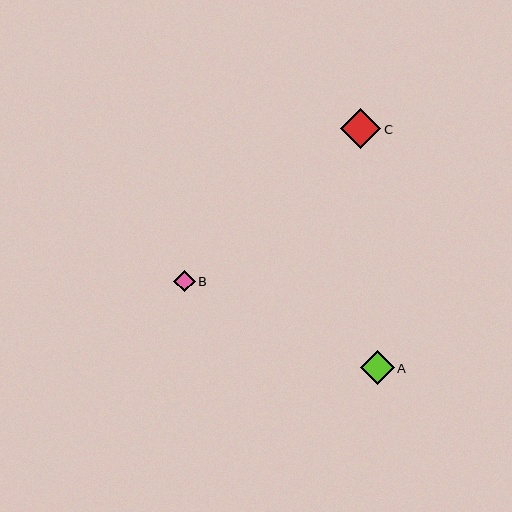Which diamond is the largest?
Diamond C is the largest with a size of approximately 40 pixels.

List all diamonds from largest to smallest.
From largest to smallest: C, A, B.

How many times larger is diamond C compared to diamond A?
Diamond C is approximately 1.2 times the size of diamond A.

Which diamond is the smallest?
Diamond B is the smallest with a size of approximately 21 pixels.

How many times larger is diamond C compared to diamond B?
Diamond C is approximately 1.9 times the size of diamond B.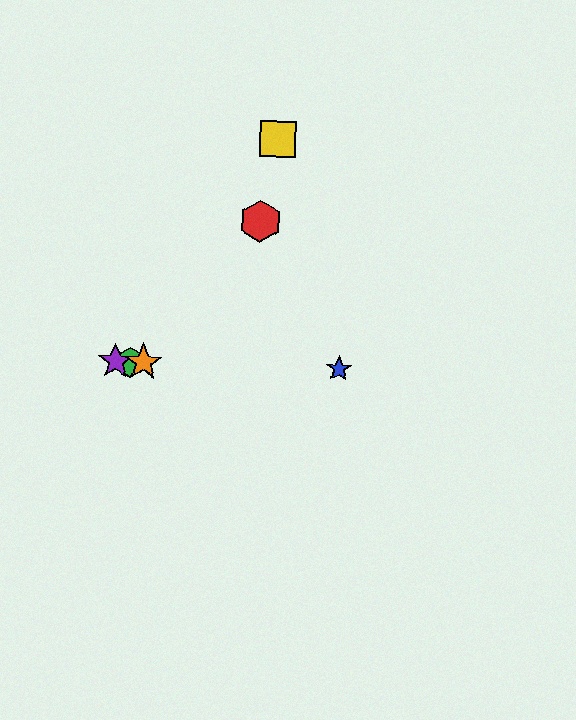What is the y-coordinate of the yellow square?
The yellow square is at y≈139.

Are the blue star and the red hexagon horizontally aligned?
No, the blue star is at y≈369 and the red hexagon is at y≈221.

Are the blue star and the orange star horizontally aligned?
Yes, both are at y≈369.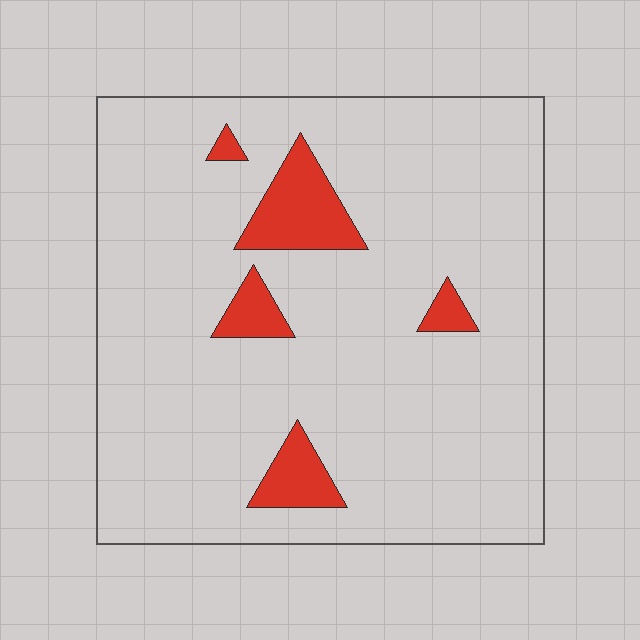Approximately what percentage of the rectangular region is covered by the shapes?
Approximately 10%.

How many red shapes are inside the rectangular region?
5.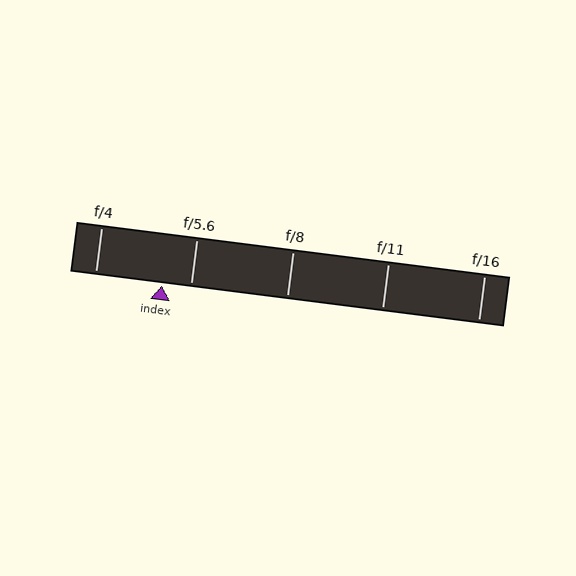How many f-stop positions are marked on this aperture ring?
There are 5 f-stop positions marked.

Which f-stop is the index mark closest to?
The index mark is closest to f/5.6.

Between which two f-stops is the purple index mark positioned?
The index mark is between f/4 and f/5.6.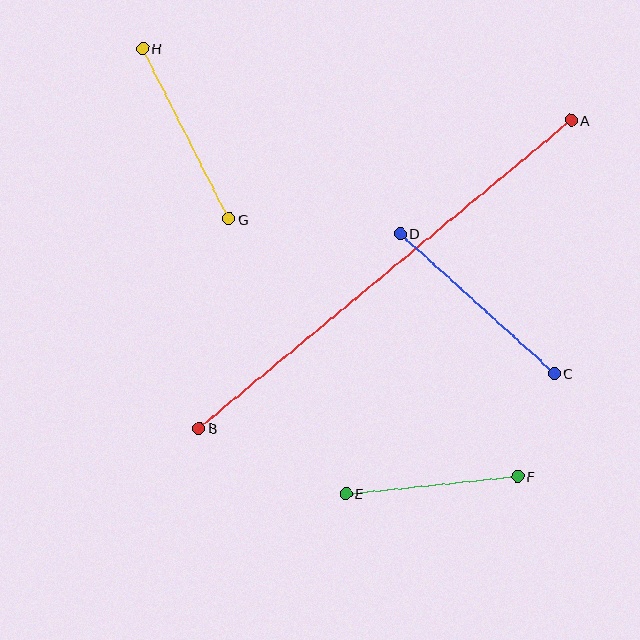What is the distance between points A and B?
The distance is approximately 483 pixels.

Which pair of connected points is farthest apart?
Points A and B are farthest apart.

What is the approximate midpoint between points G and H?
The midpoint is at approximately (186, 134) pixels.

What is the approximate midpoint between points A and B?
The midpoint is at approximately (385, 274) pixels.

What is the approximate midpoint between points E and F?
The midpoint is at approximately (432, 485) pixels.